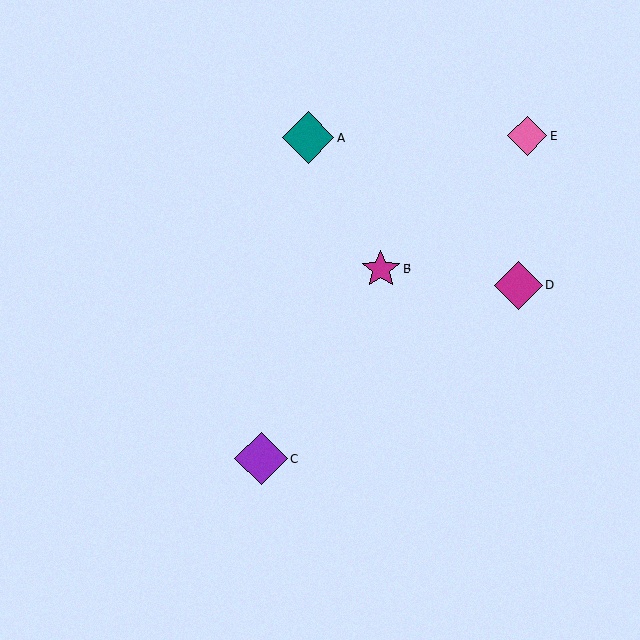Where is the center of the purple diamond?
The center of the purple diamond is at (261, 459).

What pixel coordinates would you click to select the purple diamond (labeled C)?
Click at (261, 459) to select the purple diamond C.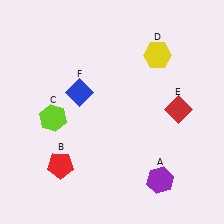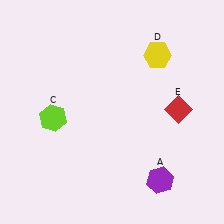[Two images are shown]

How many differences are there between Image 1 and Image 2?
There are 2 differences between the two images.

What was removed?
The red pentagon (B), the blue diamond (F) were removed in Image 2.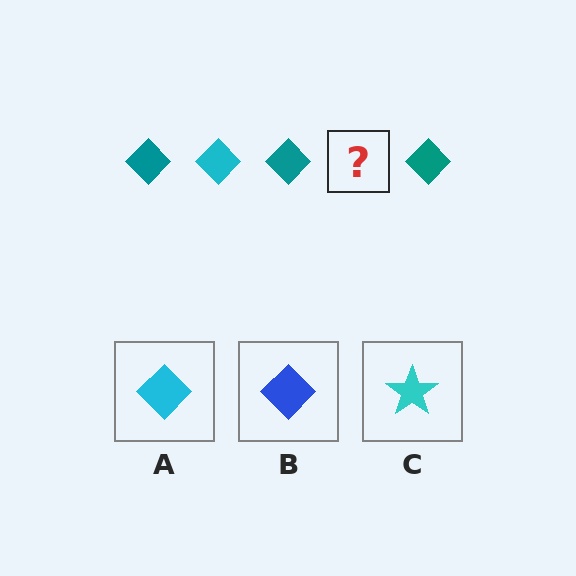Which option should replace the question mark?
Option A.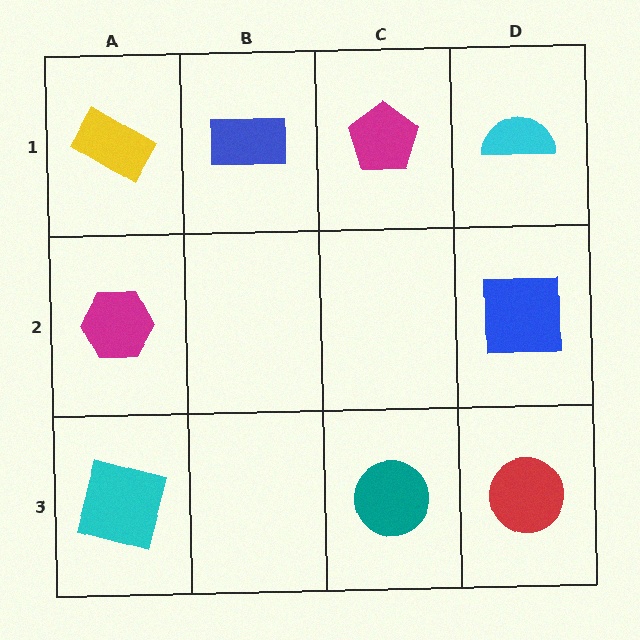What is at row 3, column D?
A red circle.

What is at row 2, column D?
A blue square.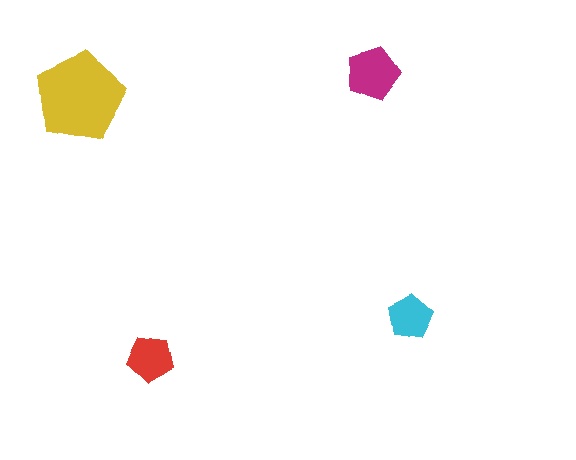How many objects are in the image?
There are 4 objects in the image.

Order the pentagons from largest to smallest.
the yellow one, the magenta one, the red one, the cyan one.